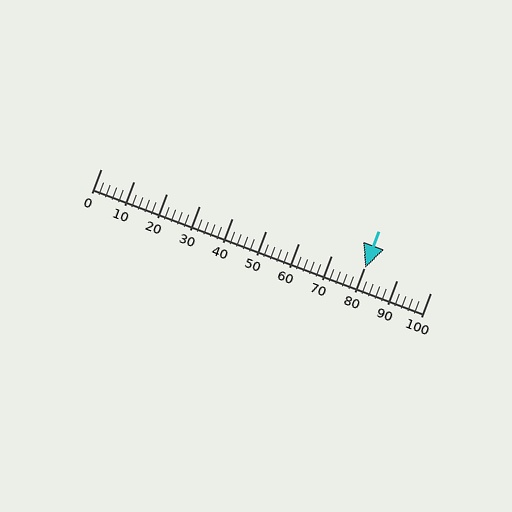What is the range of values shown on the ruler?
The ruler shows values from 0 to 100.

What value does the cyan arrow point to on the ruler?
The cyan arrow points to approximately 80.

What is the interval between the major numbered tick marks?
The major tick marks are spaced 10 units apart.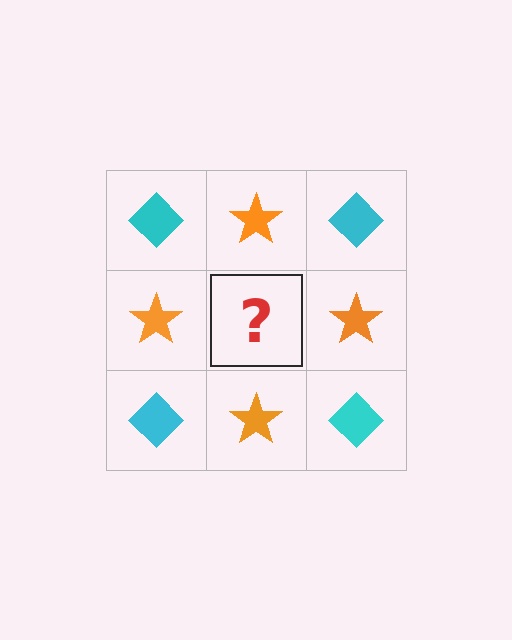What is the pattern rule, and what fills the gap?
The rule is that it alternates cyan diamond and orange star in a checkerboard pattern. The gap should be filled with a cyan diamond.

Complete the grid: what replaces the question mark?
The question mark should be replaced with a cyan diamond.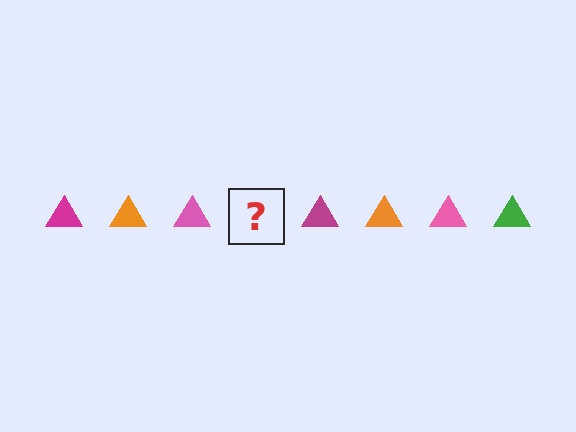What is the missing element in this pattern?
The missing element is a green triangle.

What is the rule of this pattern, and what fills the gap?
The rule is that the pattern cycles through magenta, orange, pink, green triangles. The gap should be filled with a green triangle.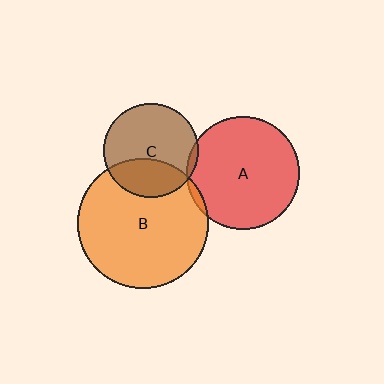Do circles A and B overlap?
Yes.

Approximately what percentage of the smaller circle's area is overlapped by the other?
Approximately 5%.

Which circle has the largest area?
Circle B (orange).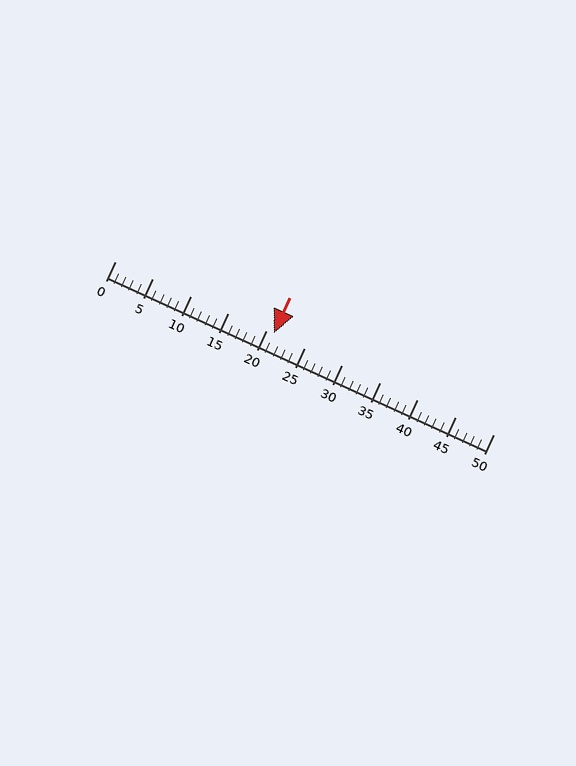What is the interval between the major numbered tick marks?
The major tick marks are spaced 5 units apart.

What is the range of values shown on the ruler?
The ruler shows values from 0 to 50.